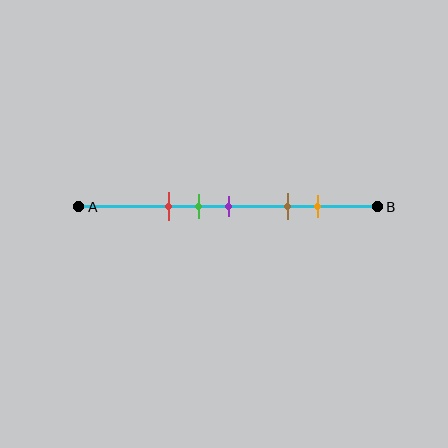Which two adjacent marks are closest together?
The green and purple marks are the closest adjacent pair.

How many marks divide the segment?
There are 5 marks dividing the segment.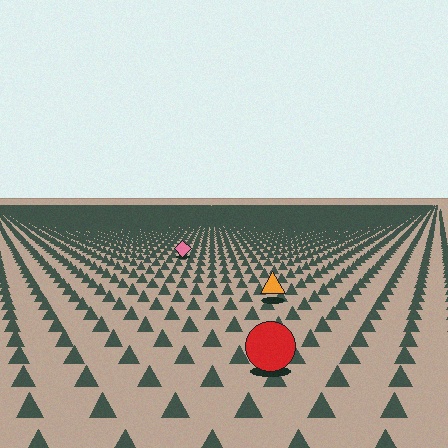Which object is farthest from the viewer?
The pink diamond is farthest from the viewer. It appears smaller and the ground texture around it is denser.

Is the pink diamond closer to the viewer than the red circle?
No. The red circle is closer — you can tell from the texture gradient: the ground texture is coarser near it.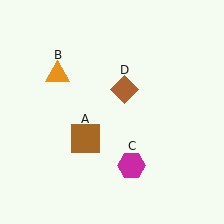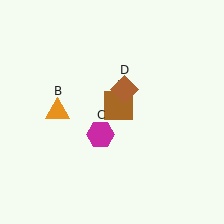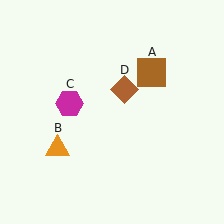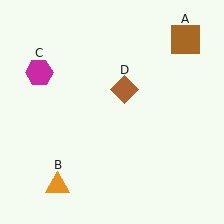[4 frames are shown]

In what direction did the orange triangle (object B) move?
The orange triangle (object B) moved down.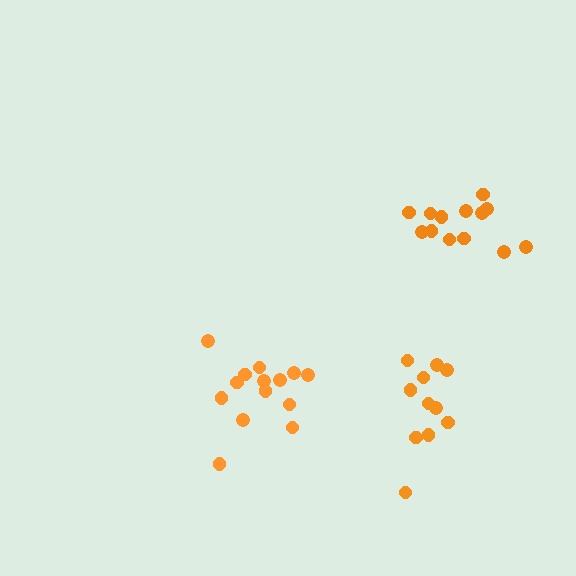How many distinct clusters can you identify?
There are 3 distinct clusters.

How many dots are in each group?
Group 1: 13 dots, Group 2: 14 dots, Group 3: 11 dots (38 total).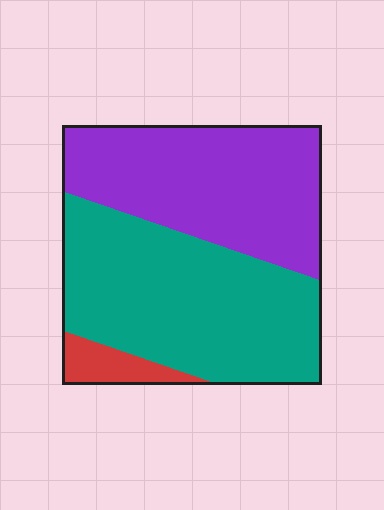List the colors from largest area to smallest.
From largest to smallest: teal, purple, red.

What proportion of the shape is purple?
Purple takes up between a quarter and a half of the shape.